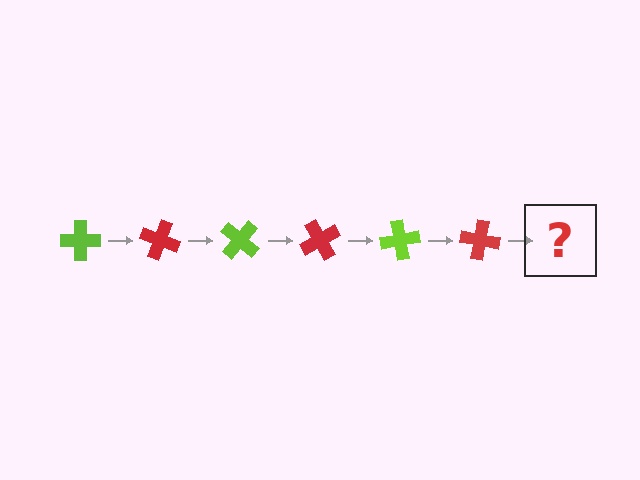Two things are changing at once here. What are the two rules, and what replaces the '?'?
The two rules are that it rotates 20 degrees each step and the color cycles through lime and red. The '?' should be a lime cross, rotated 120 degrees from the start.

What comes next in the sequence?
The next element should be a lime cross, rotated 120 degrees from the start.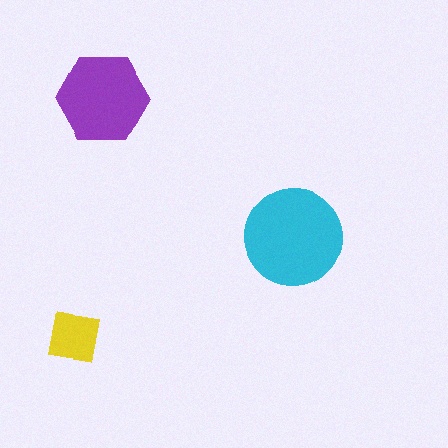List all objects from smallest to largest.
The yellow square, the purple hexagon, the cyan circle.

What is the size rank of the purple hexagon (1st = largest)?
2nd.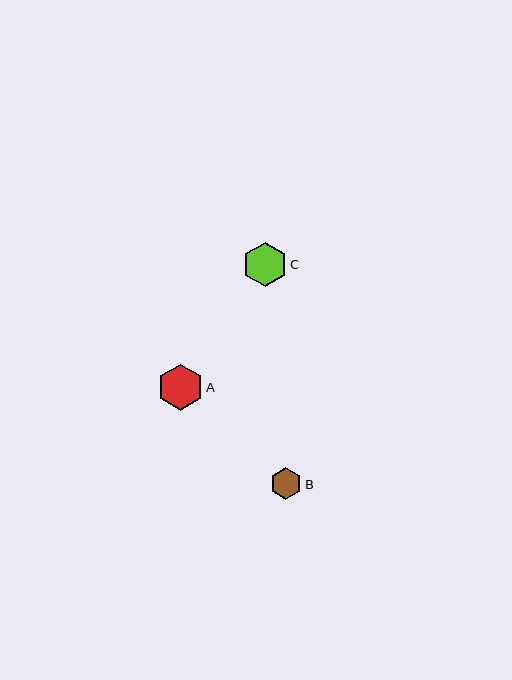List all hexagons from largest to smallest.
From largest to smallest: A, C, B.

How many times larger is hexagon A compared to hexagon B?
Hexagon A is approximately 1.5 times the size of hexagon B.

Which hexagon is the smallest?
Hexagon B is the smallest with a size of approximately 32 pixels.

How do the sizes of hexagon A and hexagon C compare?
Hexagon A and hexagon C are approximately the same size.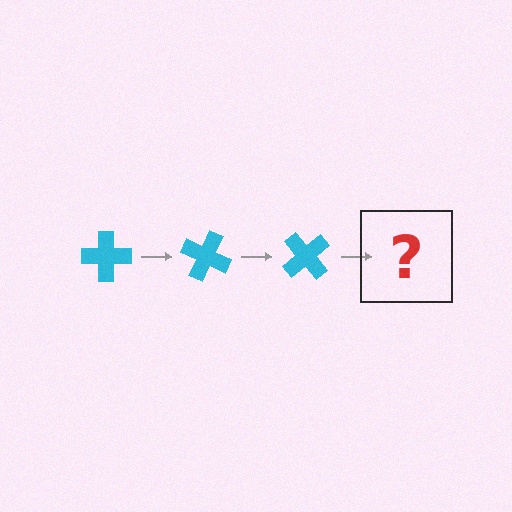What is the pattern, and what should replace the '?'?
The pattern is that the cross rotates 25 degrees each step. The '?' should be a cyan cross rotated 75 degrees.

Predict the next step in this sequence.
The next step is a cyan cross rotated 75 degrees.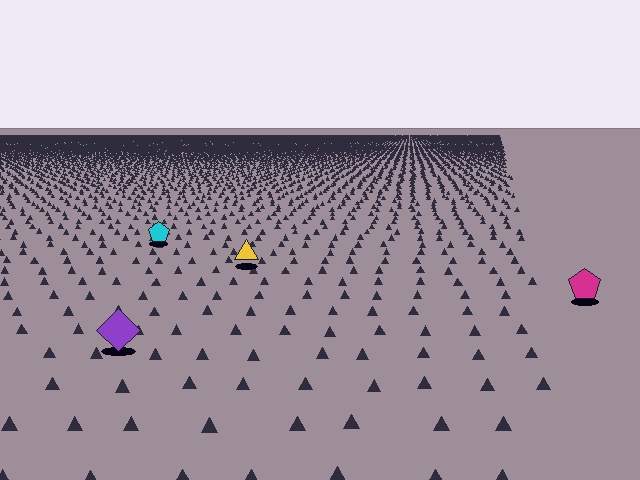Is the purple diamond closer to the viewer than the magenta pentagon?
Yes. The purple diamond is closer — you can tell from the texture gradient: the ground texture is coarser near it.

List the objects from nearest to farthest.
From nearest to farthest: the purple diamond, the magenta pentagon, the yellow triangle, the cyan pentagon.